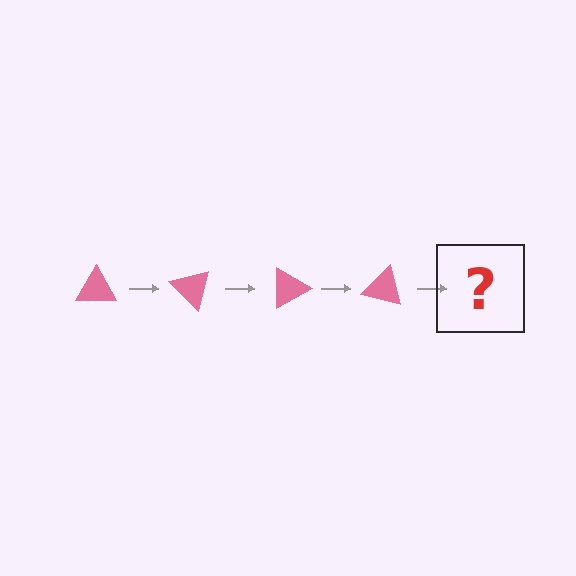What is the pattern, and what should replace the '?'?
The pattern is that the triangle rotates 45 degrees each step. The '?' should be a pink triangle rotated 180 degrees.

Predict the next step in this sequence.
The next step is a pink triangle rotated 180 degrees.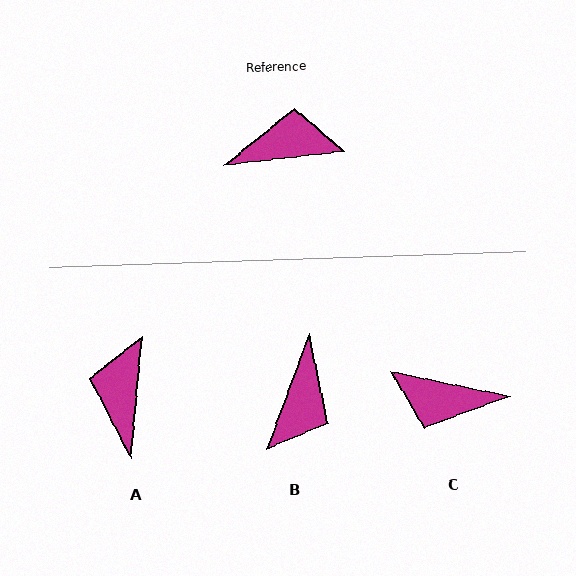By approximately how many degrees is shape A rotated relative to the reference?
Approximately 78 degrees counter-clockwise.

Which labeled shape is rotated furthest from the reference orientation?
C, about 161 degrees away.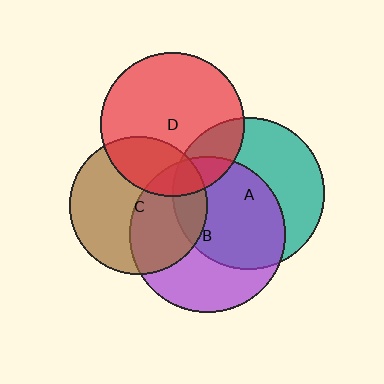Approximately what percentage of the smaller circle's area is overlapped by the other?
Approximately 20%.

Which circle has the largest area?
Circle B (purple).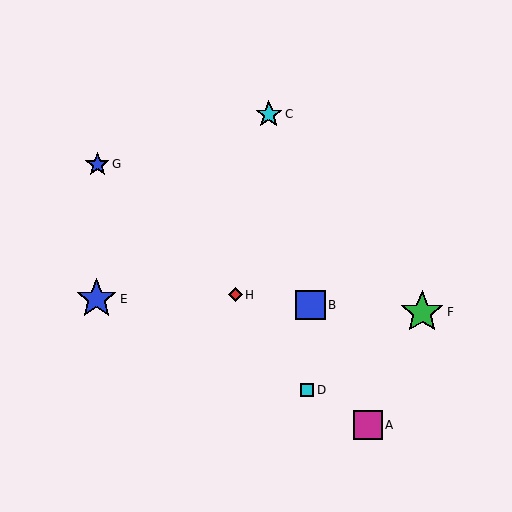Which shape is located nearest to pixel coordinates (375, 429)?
The magenta square (labeled A) at (368, 425) is nearest to that location.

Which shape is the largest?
The green star (labeled F) is the largest.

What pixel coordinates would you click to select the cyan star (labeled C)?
Click at (269, 114) to select the cyan star C.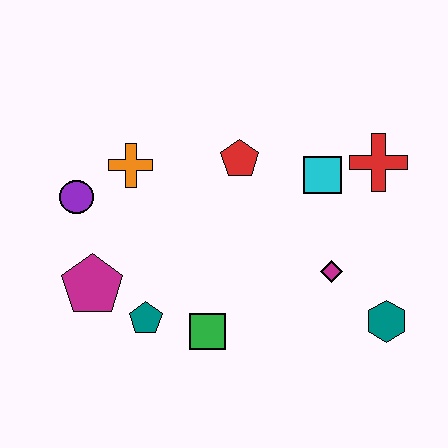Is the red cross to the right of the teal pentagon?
Yes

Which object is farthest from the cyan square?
The magenta pentagon is farthest from the cyan square.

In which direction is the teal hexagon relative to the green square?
The teal hexagon is to the right of the green square.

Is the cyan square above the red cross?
No